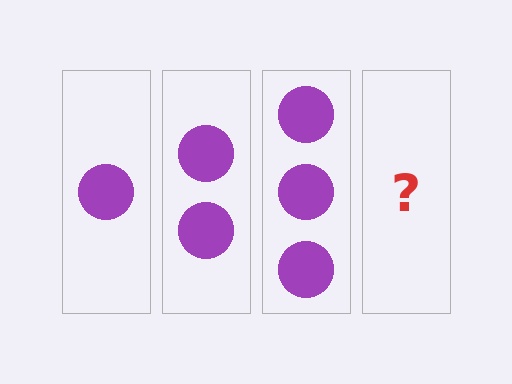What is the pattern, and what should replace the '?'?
The pattern is that each step adds one more circle. The '?' should be 4 circles.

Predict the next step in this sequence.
The next step is 4 circles.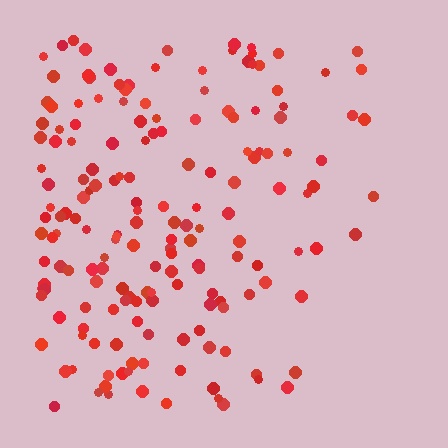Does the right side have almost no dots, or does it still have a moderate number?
Still a moderate number, just noticeably fewer than the left.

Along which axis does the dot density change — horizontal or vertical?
Horizontal.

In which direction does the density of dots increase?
From right to left, with the left side densest.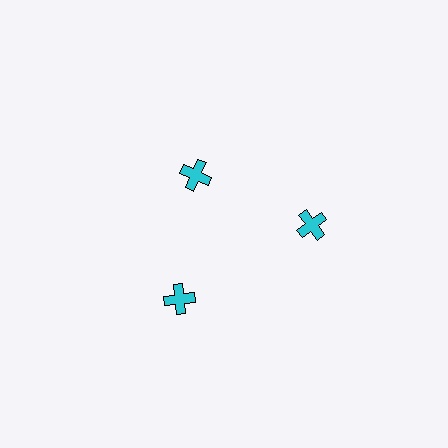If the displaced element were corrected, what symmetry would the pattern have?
It would have 3-fold rotational symmetry — the pattern would map onto itself every 120 degrees.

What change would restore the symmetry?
The symmetry would be restored by moving it outward, back onto the ring so that all 3 crosses sit at equal angles and equal distance from the center.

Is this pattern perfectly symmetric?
No. The 3 cyan crosses are arranged in a ring, but one element near the 11 o'clock position is pulled inward toward the center, breaking the 3-fold rotational symmetry.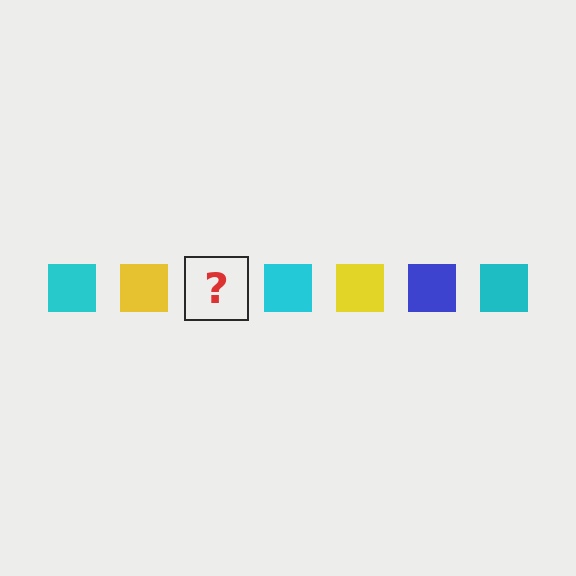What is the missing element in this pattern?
The missing element is a blue square.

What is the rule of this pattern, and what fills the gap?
The rule is that the pattern cycles through cyan, yellow, blue squares. The gap should be filled with a blue square.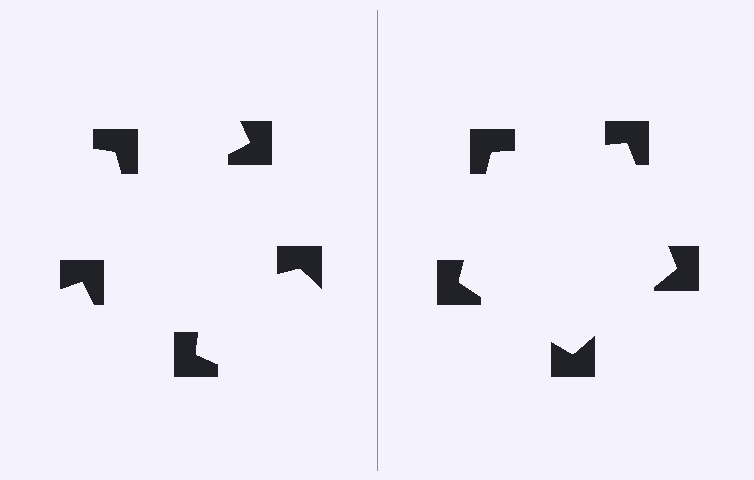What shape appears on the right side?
An illusory pentagon.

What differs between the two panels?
The notched squares are positioned identically on both sides; only the wedge orientations differ. On the right they align to a pentagon; on the left they are misaligned.